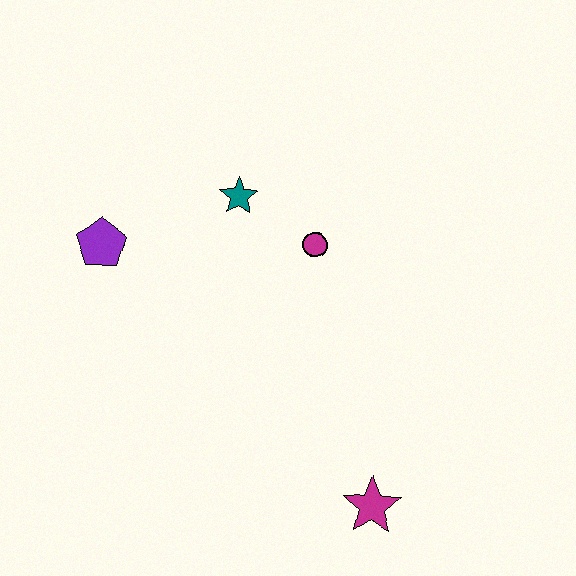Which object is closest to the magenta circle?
The teal star is closest to the magenta circle.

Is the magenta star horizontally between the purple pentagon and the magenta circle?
No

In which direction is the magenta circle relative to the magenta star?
The magenta circle is above the magenta star.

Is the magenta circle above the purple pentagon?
Yes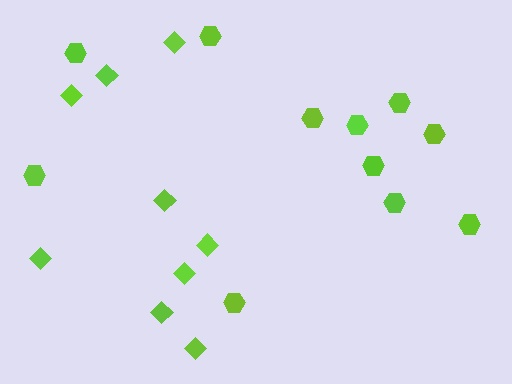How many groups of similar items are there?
There are 2 groups: one group of hexagons (11) and one group of diamonds (9).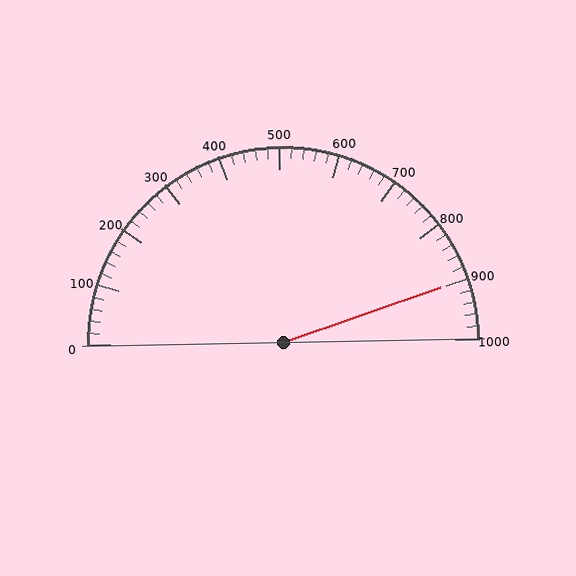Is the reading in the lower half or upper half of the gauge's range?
The reading is in the upper half of the range (0 to 1000).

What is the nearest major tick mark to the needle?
The nearest major tick mark is 900.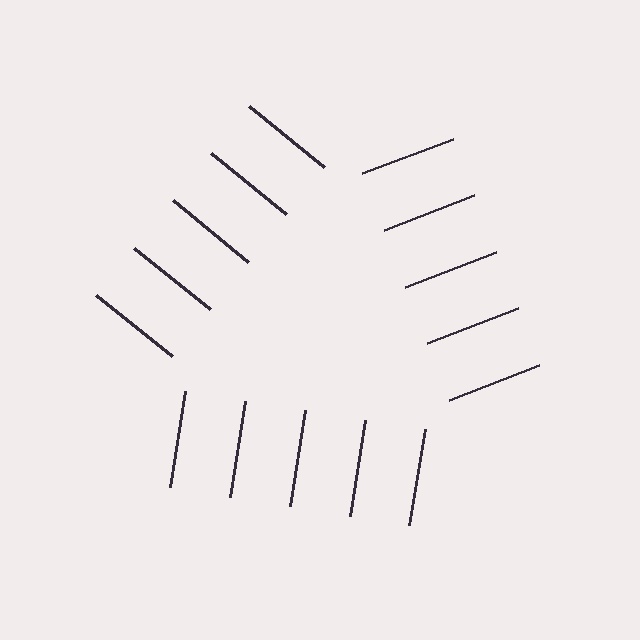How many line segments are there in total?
15 — 5 along each of the 3 edges.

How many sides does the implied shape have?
3 sides — the line-ends trace a triangle.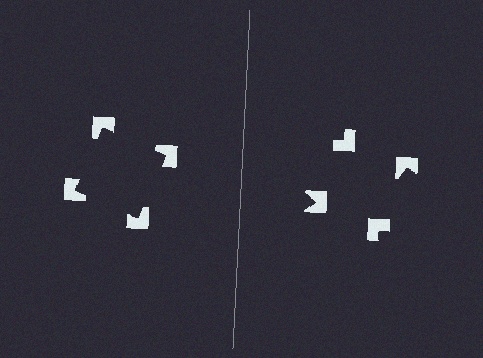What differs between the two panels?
The notched squares are positioned identically on both sides; only the wedge orientations differ. On the left they align to a square; on the right they are misaligned.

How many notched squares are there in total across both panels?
8 — 4 on each side.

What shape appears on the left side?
An illusory square.